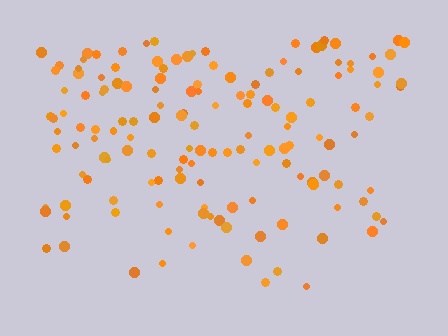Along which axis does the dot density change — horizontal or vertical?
Vertical.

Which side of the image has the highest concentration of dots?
The top.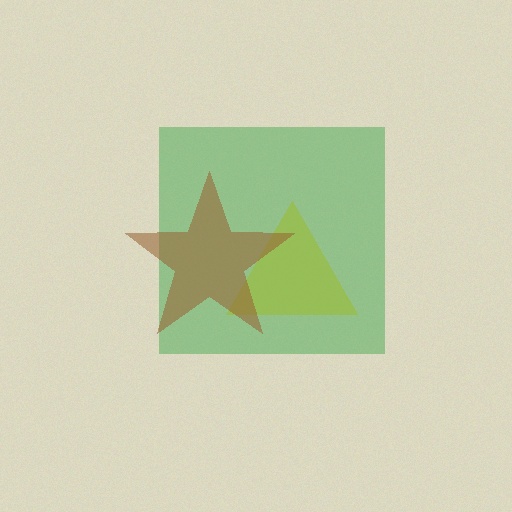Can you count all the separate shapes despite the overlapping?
Yes, there are 3 separate shapes.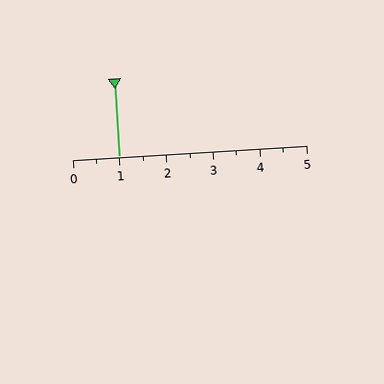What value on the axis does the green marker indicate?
The marker indicates approximately 1.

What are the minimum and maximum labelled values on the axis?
The axis runs from 0 to 5.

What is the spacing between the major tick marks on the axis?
The major ticks are spaced 1 apart.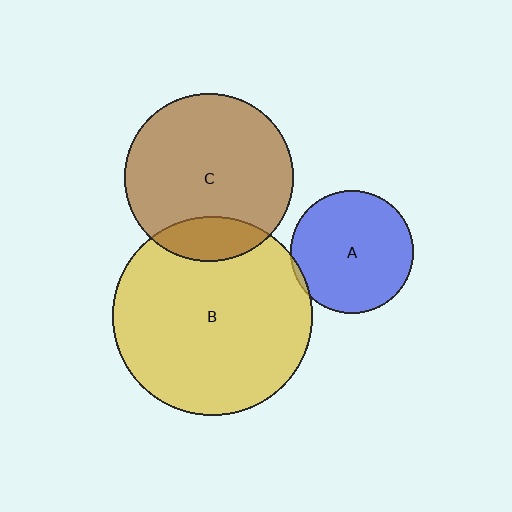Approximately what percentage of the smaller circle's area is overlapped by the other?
Approximately 15%.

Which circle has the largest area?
Circle B (yellow).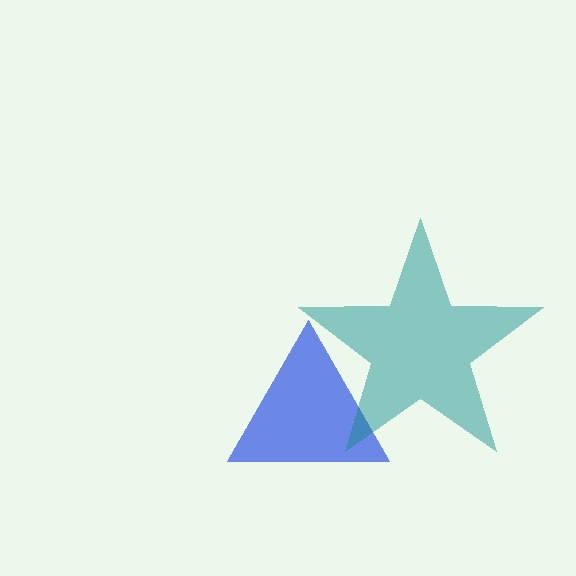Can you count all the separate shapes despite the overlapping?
Yes, there are 2 separate shapes.